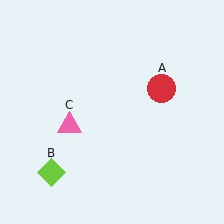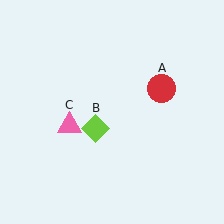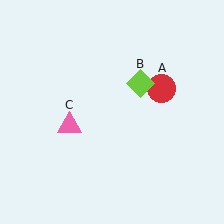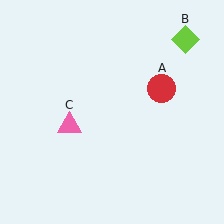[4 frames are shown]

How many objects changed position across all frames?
1 object changed position: lime diamond (object B).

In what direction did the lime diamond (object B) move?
The lime diamond (object B) moved up and to the right.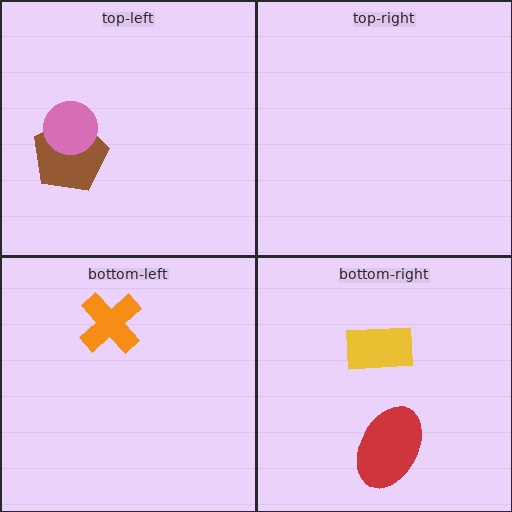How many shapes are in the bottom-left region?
1.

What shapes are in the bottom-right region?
The red ellipse, the yellow rectangle.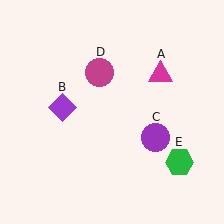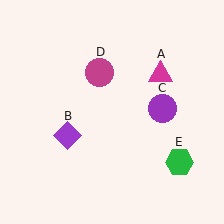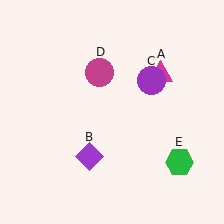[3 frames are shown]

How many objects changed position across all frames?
2 objects changed position: purple diamond (object B), purple circle (object C).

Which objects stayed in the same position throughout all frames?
Magenta triangle (object A) and magenta circle (object D) and green hexagon (object E) remained stationary.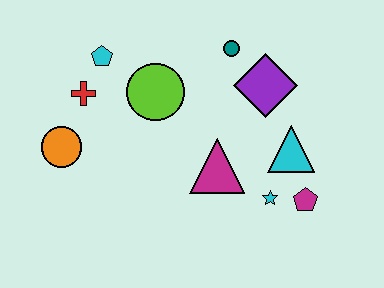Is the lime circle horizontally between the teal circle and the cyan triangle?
No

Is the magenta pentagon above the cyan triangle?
No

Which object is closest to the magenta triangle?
The cyan star is closest to the magenta triangle.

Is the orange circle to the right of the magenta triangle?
No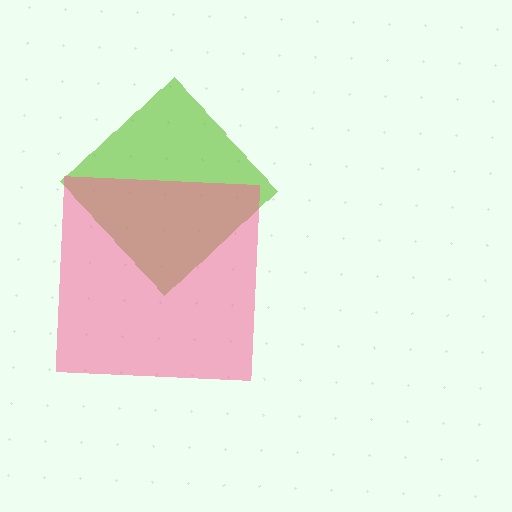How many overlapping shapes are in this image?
There are 2 overlapping shapes in the image.